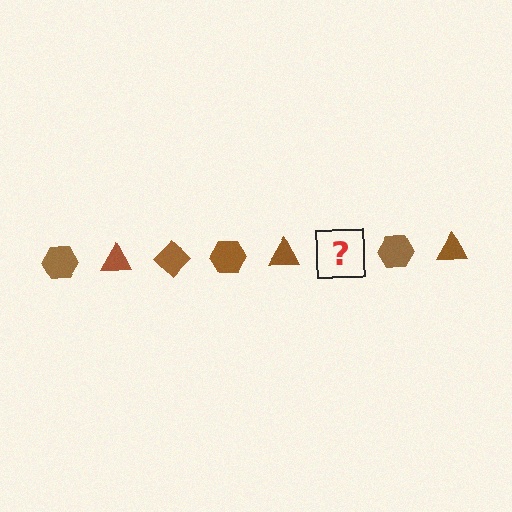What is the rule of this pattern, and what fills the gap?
The rule is that the pattern cycles through hexagon, triangle, diamond shapes in brown. The gap should be filled with a brown diamond.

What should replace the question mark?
The question mark should be replaced with a brown diamond.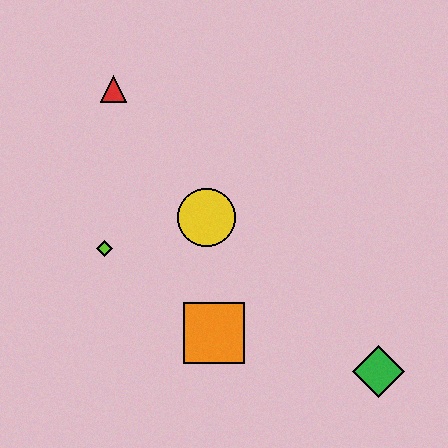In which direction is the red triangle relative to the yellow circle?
The red triangle is above the yellow circle.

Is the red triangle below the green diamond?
No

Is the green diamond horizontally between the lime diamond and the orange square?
No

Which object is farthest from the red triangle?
The green diamond is farthest from the red triangle.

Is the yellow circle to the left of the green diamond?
Yes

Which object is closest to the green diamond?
The orange square is closest to the green diamond.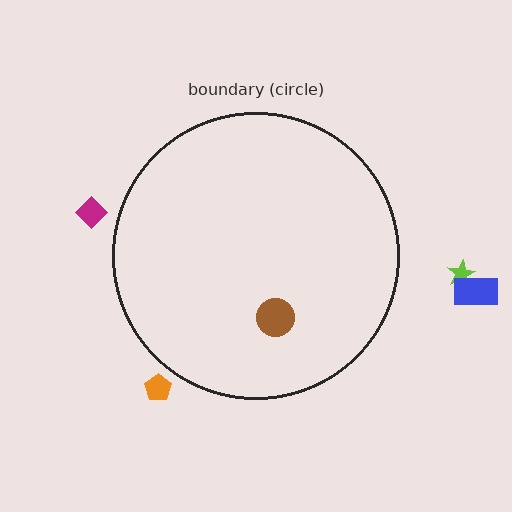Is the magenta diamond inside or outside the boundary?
Outside.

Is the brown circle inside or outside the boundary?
Inside.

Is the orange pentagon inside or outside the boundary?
Outside.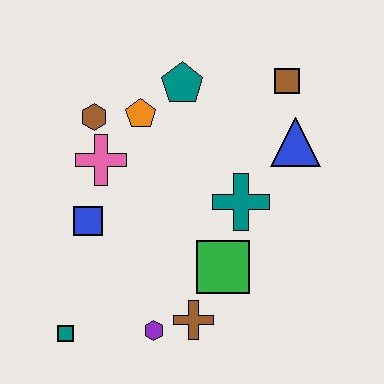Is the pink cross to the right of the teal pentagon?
No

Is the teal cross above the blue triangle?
No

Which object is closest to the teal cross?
The green square is closest to the teal cross.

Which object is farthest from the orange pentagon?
The teal square is farthest from the orange pentagon.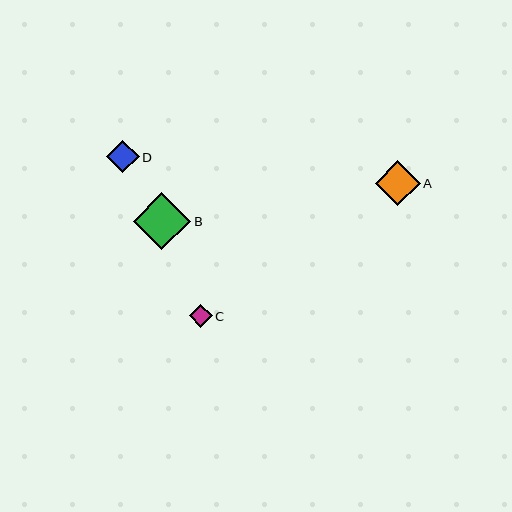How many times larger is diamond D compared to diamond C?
Diamond D is approximately 1.4 times the size of diamond C.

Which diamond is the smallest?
Diamond C is the smallest with a size of approximately 23 pixels.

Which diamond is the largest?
Diamond B is the largest with a size of approximately 57 pixels.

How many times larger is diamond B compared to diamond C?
Diamond B is approximately 2.5 times the size of diamond C.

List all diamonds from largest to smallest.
From largest to smallest: B, A, D, C.